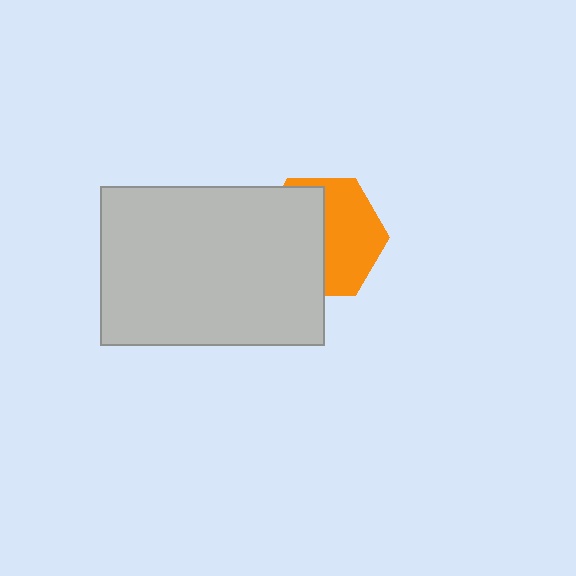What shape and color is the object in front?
The object in front is a light gray rectangle.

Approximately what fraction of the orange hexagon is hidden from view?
Roughly 51% of the orange hexagon is hidden behind the light gray rectangle.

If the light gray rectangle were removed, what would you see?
You would see the complete orange hexagon.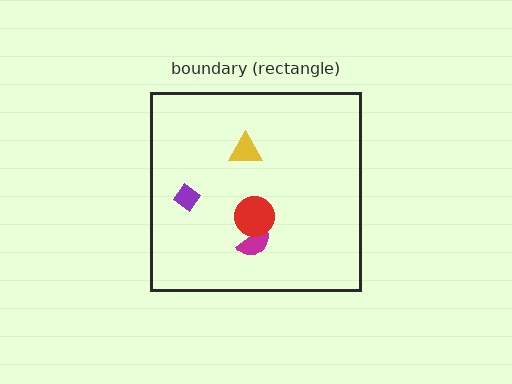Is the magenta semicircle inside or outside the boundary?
Inside.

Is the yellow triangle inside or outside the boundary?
Inside.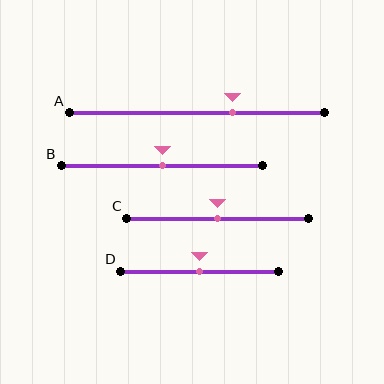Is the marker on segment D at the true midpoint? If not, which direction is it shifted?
Yes, the marker on segment D is at the true midpoint.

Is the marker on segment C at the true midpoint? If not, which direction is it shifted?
Yes, the marker on segment C is at the true midpoint.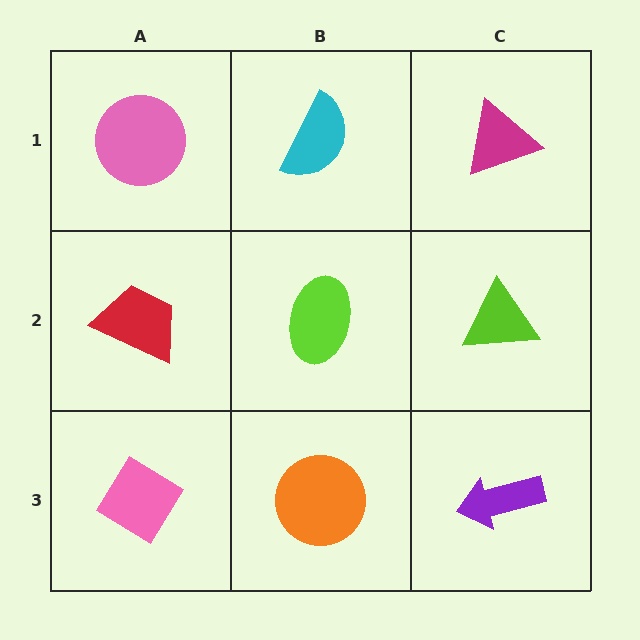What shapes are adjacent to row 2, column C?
A magenta triangle (row 1, column C), a purple arrow (row 3, column C), a lime ellipse (row 2, column B).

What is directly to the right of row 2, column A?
A lime ellipse.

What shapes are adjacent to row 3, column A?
A red trapezoid (row 2, column A), an orange circle (row 3, column B).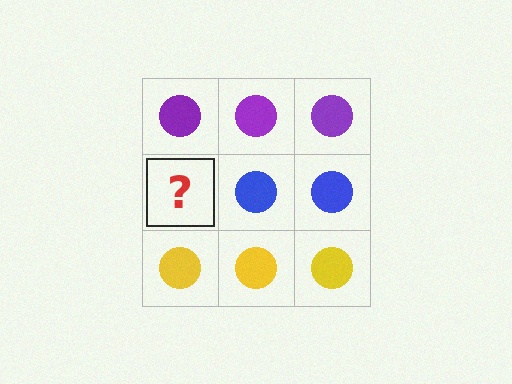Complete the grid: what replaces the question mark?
The question mark should be replaced with a blue circle.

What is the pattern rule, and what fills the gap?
The rule is that each row has a consistent color. The gap should be filled with a blue circle.